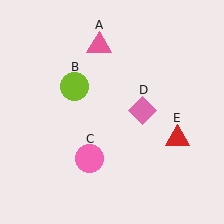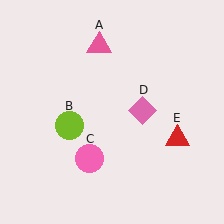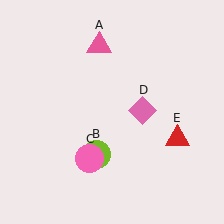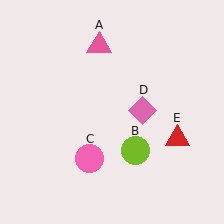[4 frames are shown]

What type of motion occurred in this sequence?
The lime circle (object B) rotated counterclockwise around the center of the scene.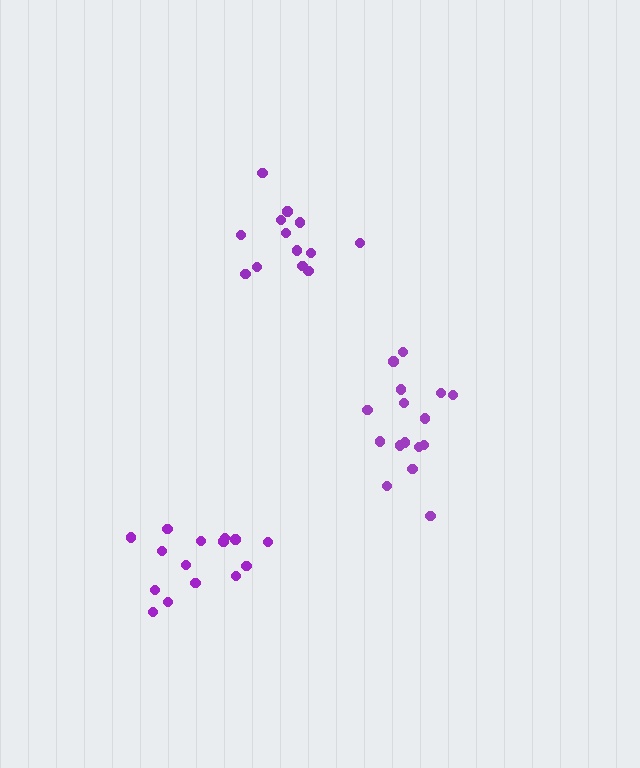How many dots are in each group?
Group 1: 16 dots, Group 2: 15 dots, Group 3: 13 dots (44 total).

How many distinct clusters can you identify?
There are 3 distinct clusters.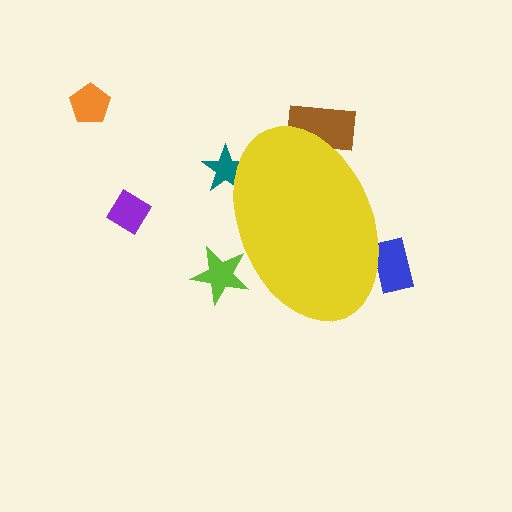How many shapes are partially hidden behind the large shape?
4 shapes are partially hidden.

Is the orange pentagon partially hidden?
No, the orange pentagon is fully visible.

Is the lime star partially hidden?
Yes, the lime star is partially hidden behind the yellow ellipse.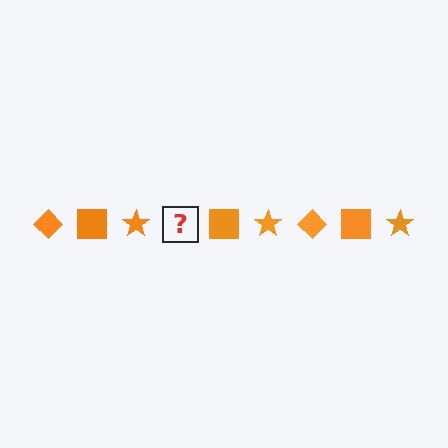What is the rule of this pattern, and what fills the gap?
The rule is that the pattern cycles through diamond, square, star shapes in orange. The gap should be filled with an orange diamond.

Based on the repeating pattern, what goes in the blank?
The blank should be an orange diamond.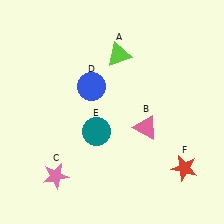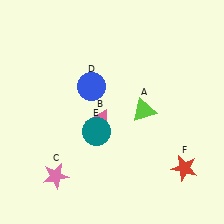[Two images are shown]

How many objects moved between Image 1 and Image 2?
2 objects moved between the two images.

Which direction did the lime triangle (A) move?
The lime triangle (A) moved down.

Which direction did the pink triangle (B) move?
The pink triangle (B) moved left.